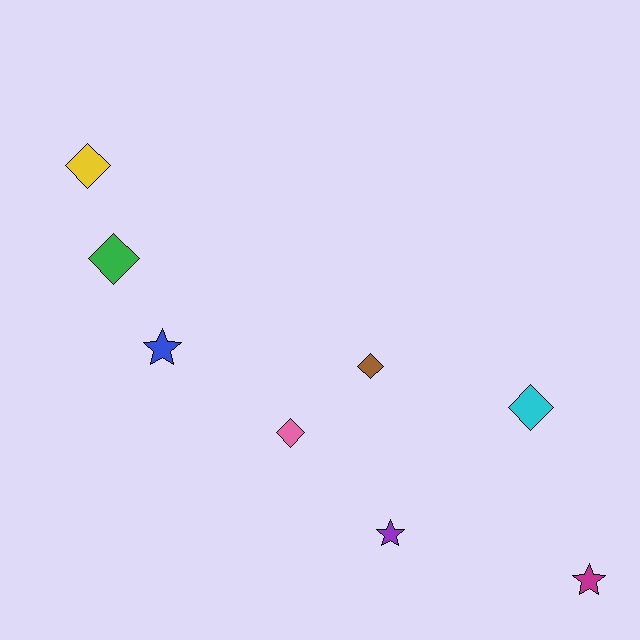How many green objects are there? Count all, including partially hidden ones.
There is 1 green object.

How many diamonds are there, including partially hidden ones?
There are 5 diamonds.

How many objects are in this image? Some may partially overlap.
There are 8 objects.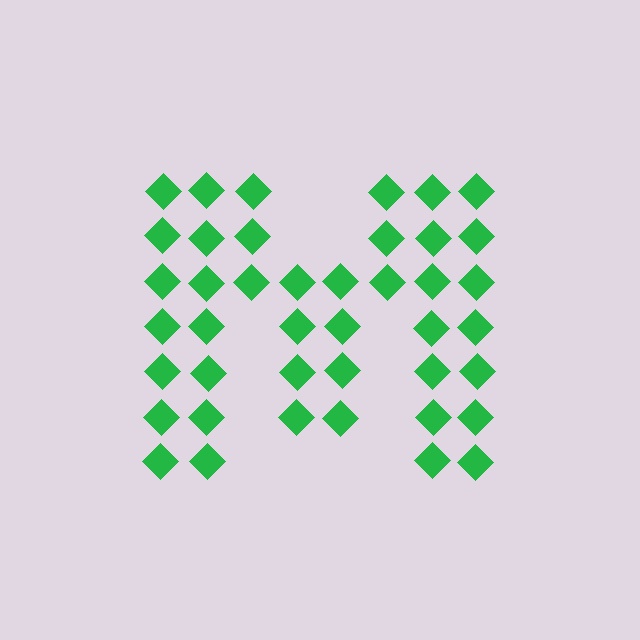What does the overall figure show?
The overall figure shows the letter M.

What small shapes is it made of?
It is made of small diamonds.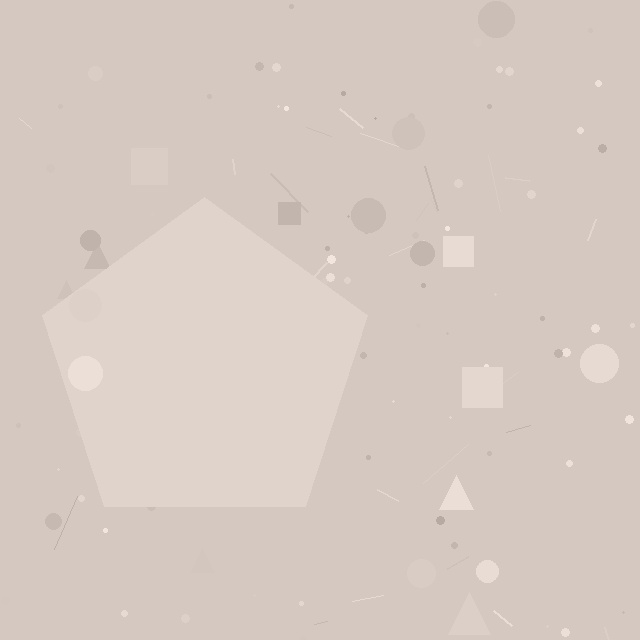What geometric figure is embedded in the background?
A pentagon is embedded in the background.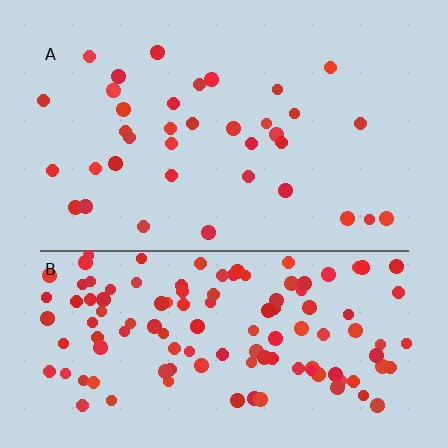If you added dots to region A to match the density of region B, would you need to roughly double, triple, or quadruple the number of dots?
Approximately triple.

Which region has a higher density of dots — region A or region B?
B (the bottom).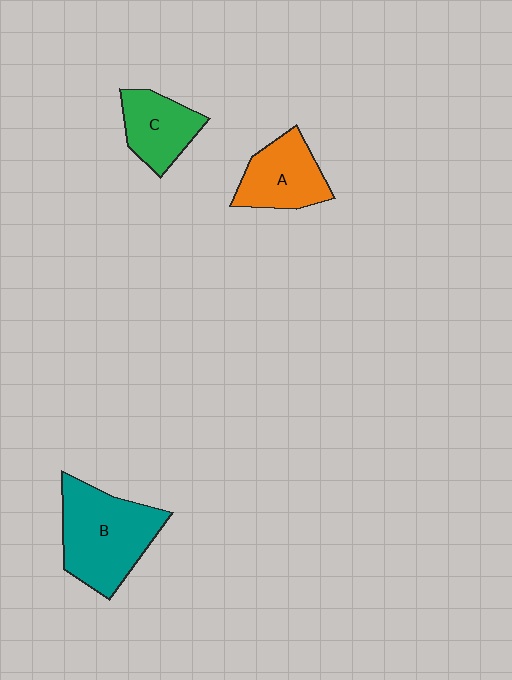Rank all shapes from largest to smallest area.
From largest to smallest: B (teal), A (orange), C (green).